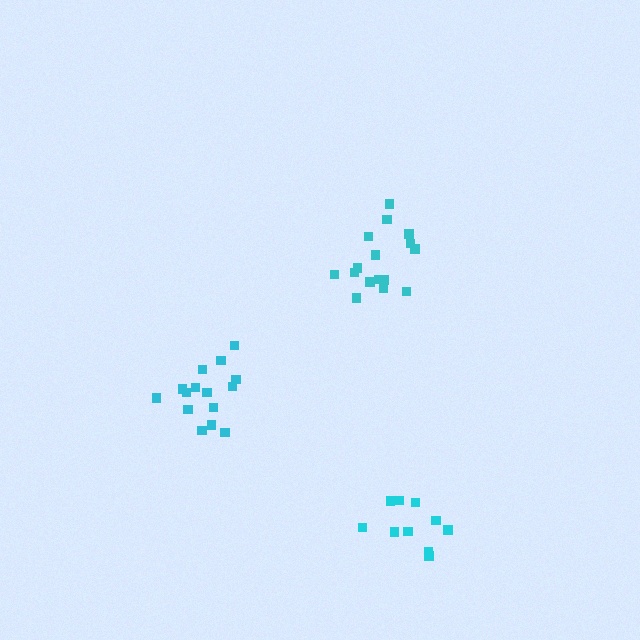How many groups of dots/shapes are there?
There are 3 groups.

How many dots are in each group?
Group 1: 16 dots, Group 2: 15 dots, Group 3: 10 dots (41 total).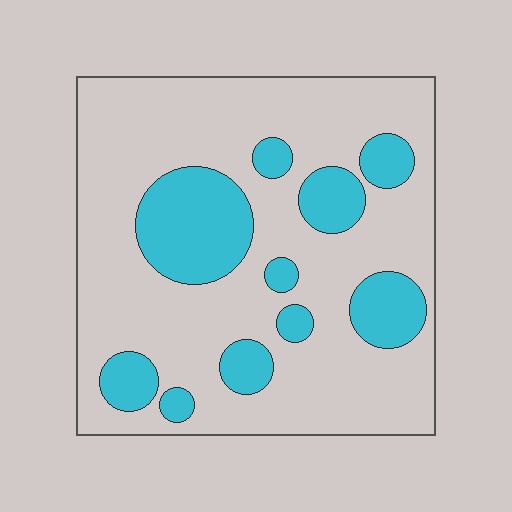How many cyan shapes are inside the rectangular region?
10.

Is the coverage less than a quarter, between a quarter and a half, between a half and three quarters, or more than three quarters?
Less than a quarter.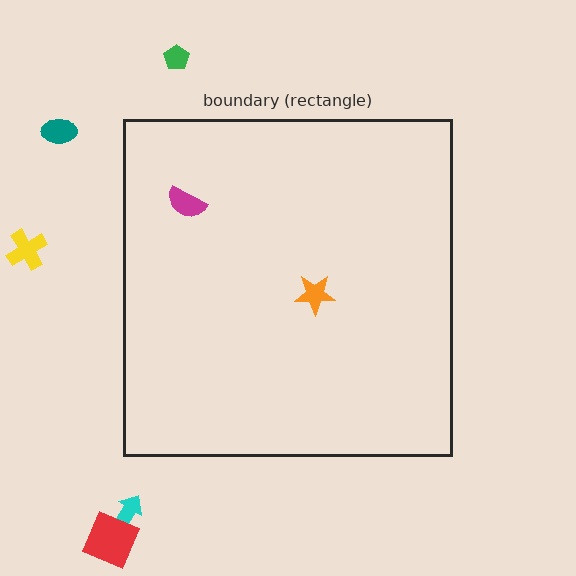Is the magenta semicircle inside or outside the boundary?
Inside.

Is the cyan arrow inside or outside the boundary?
Outside.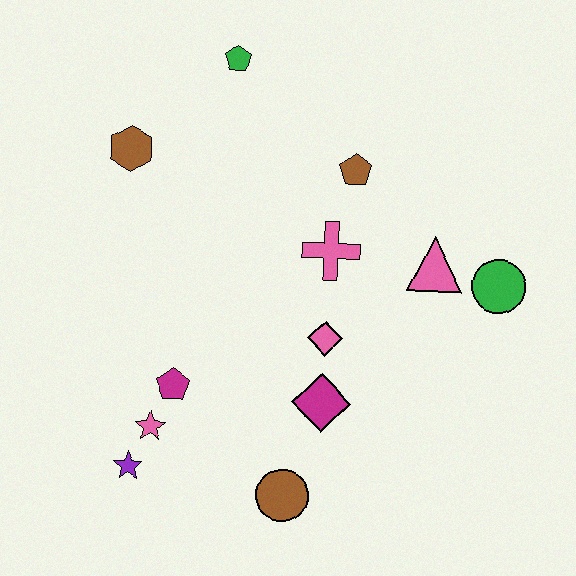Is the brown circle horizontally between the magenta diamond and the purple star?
Yes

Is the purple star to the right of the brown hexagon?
Yes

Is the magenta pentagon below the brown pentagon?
Yes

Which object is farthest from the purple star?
The green pentagon is farthest from the purple star.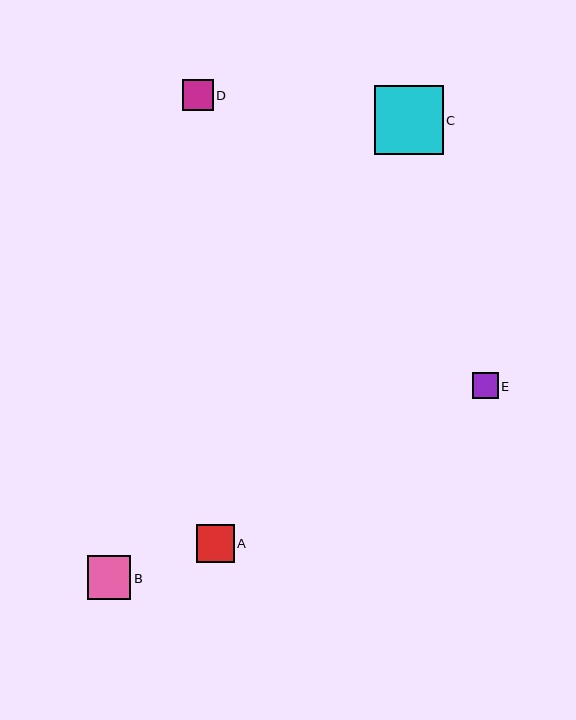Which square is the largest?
Square C is the largest with a size of approximately 69 pixels.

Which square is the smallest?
Square E is the smallest with a size of approximately 26 pixels.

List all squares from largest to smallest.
From largest to smallest: C, B, A, D, E.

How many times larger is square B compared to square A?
Square B is approximately 1.2 times the size of square A.